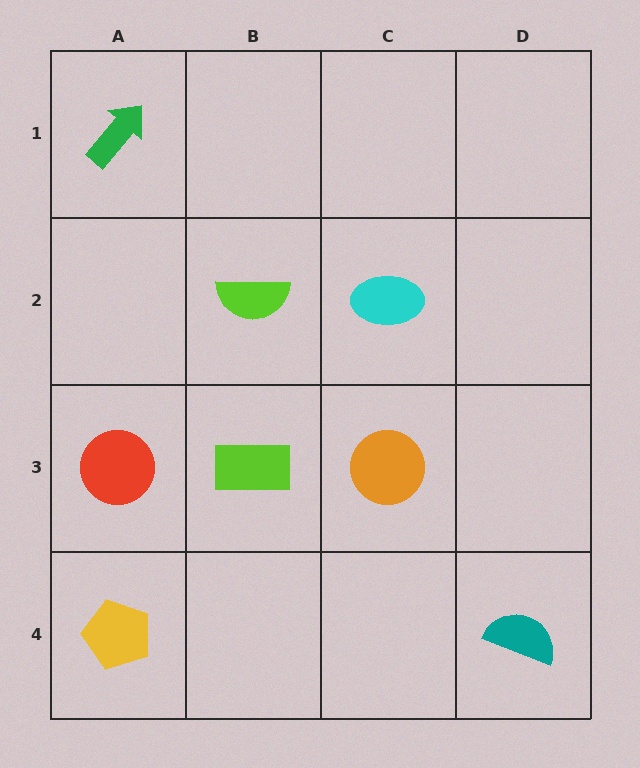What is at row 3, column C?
An orange circle.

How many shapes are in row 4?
2 shapes.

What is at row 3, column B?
A lime rectangle.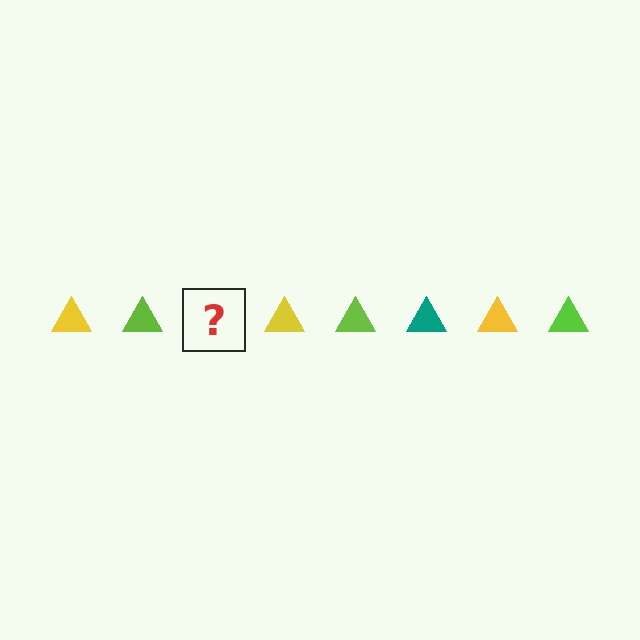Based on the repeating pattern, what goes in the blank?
The blank should be a teal triangle.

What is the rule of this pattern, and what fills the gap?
The rule is that the pattern cycles through yellow, lime, teal triangles. The gap should be filled with a teal triangle.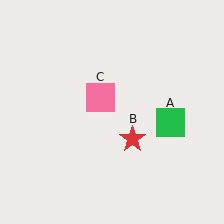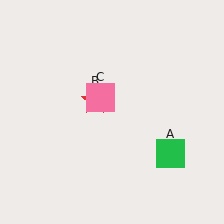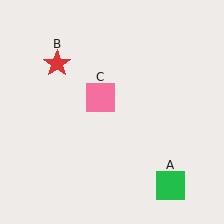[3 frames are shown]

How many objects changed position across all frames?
2 objects changed position: green square (object A), red star (object B).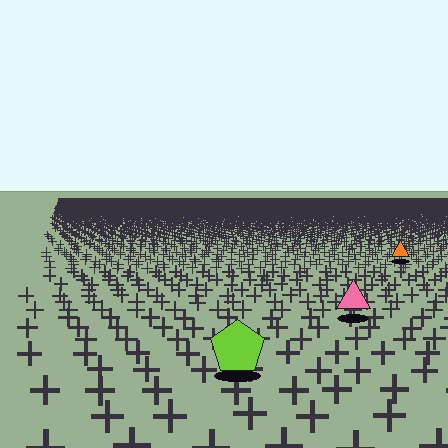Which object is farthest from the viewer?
The orange triangle is farthest from the viewer. It appears smaller and the ground texture around it is denser.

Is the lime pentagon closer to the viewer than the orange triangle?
Yes. The lime pentagon is closer — you can tell from the texture gradient: the ground texture is coarser near it.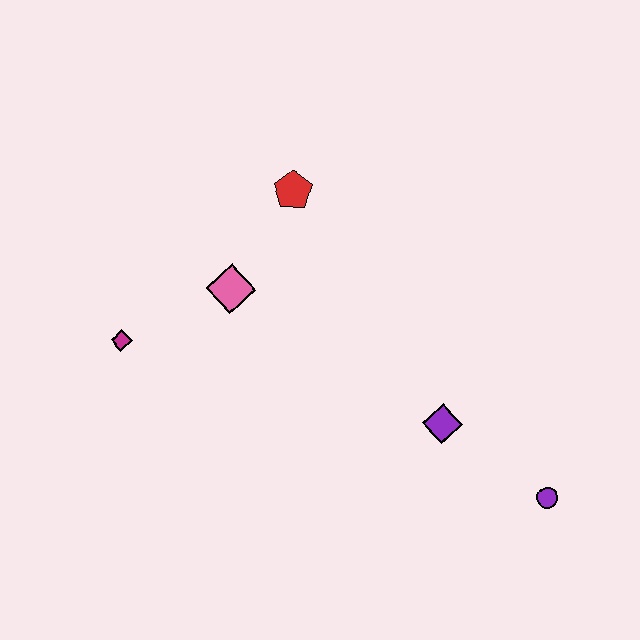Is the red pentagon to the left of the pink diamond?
No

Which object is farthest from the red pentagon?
The purple circle is farthest from the red pentagon.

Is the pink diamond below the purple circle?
No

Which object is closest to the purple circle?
The purple diamond is closest to the purple circle.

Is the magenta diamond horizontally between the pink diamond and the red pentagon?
No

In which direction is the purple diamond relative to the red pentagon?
The purple diamond is below the red pentagon.